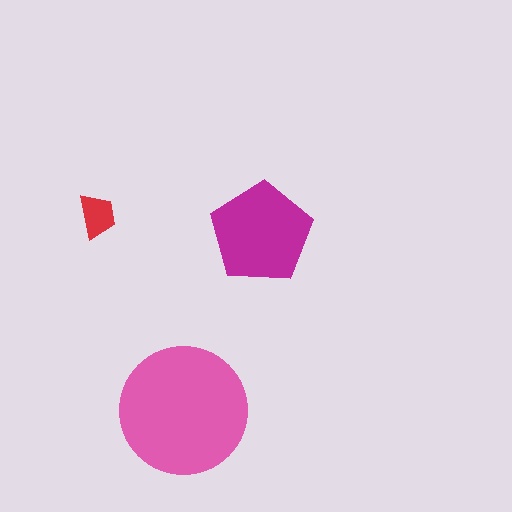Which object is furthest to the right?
The magenta pentagon is rightmost.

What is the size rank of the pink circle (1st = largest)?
1st.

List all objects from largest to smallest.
The pink circle, the magenta pentagon, the red trapezoid.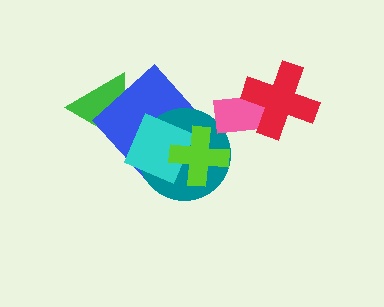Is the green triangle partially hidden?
Yes, it is partially covered by another shape.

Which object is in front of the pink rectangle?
The red cross is in front of the pink rectangle.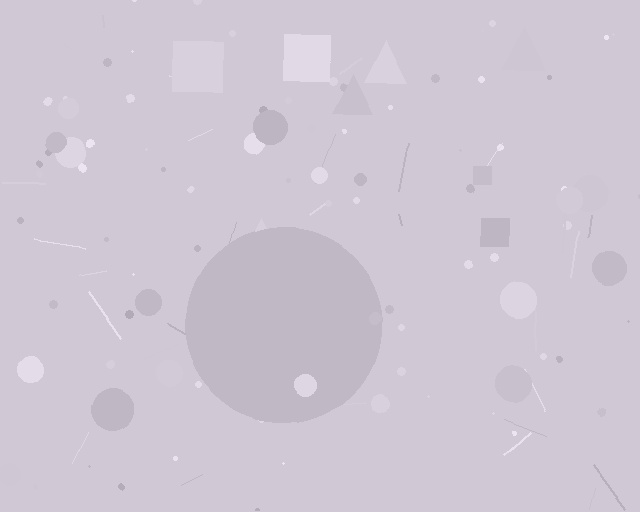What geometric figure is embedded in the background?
A circle is embedded in the background.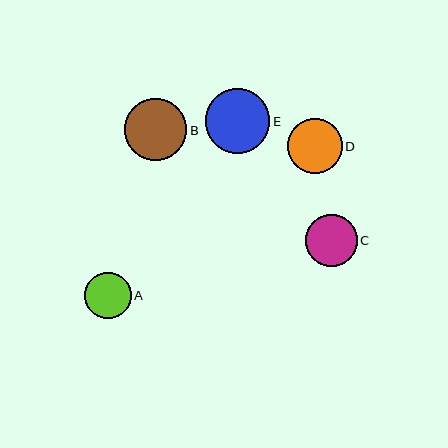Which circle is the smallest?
Circle A is the smallest with a size of approximately 47 pixels.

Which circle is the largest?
Circle E is the largest with a size of approximately 64 pixels.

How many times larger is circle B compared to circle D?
Circle B is approximately 1.1 times the size of circle D.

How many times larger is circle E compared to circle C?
Circle E is approximately 1.2 times the size of circle C.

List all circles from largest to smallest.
From largest to smallest: E, B, D, C, A.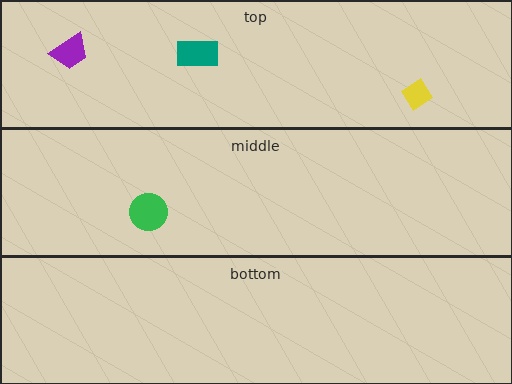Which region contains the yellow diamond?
The top region.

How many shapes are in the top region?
3.